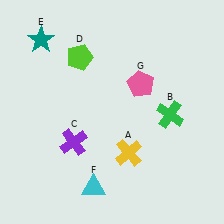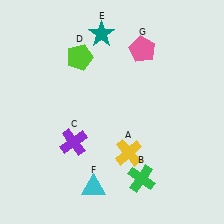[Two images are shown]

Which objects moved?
The objects that moved are: the green cross (B), the teal star (E), the pink pentagon (G).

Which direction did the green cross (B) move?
The green cross (B) moved down.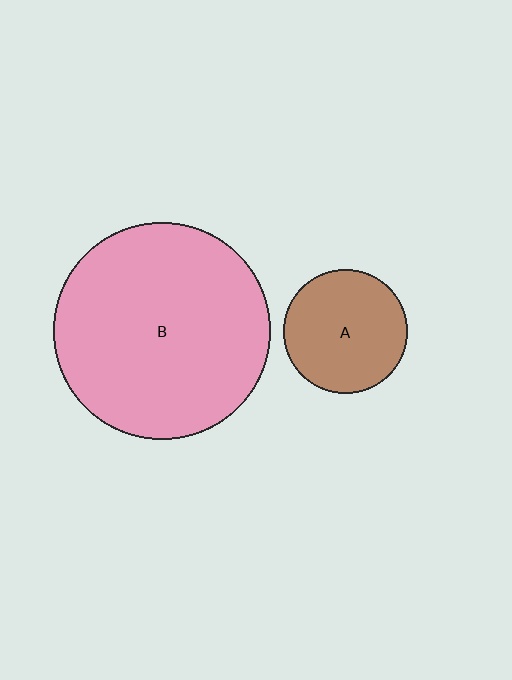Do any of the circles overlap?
No, none of the circles overlap.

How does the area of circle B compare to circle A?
Approximately 3.0 times.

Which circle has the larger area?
Circle B (pink).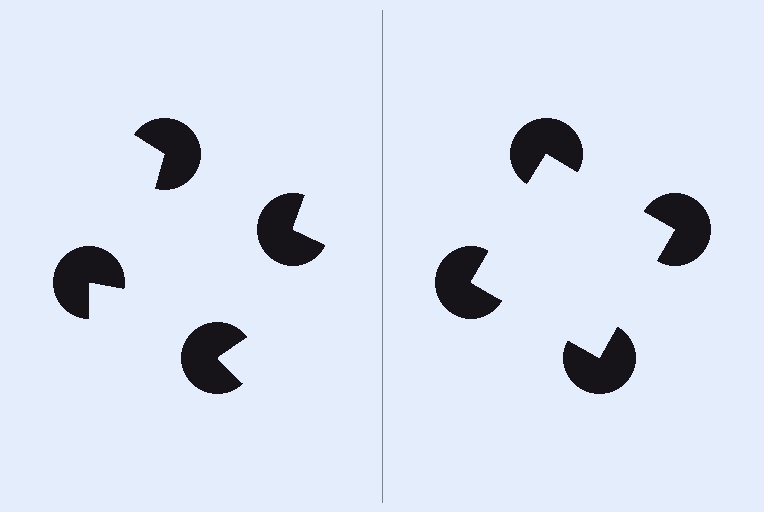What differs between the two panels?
The pac-man discs are positioned identically on both sides; only the wedge orientations differ. On the right they align to a square; on the left they are misaligned.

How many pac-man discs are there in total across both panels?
8 — 4 on each side.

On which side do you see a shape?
An illusory square appears on the right side. On the left side the wedge cuts are rotated, so no coherent shape forms.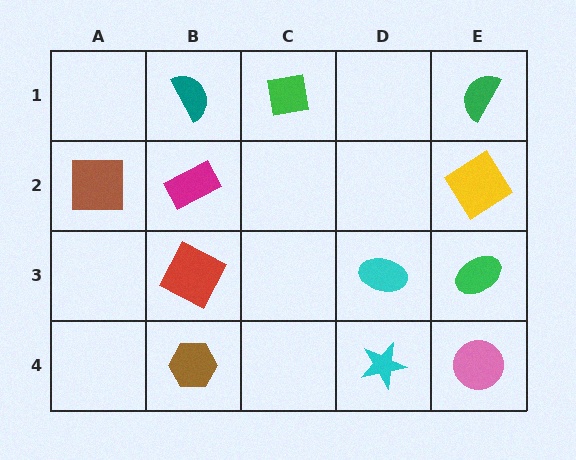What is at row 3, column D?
A cyan ellipse.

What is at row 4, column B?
A brown hexagon.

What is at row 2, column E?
A yellow diamond.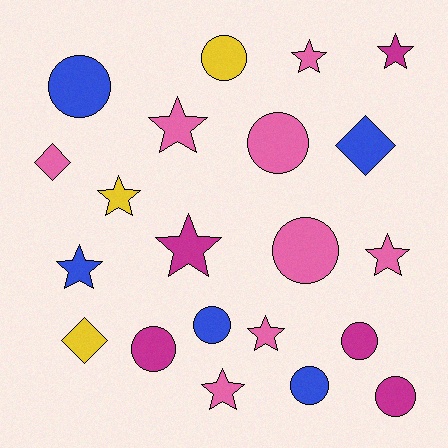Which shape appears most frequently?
Star, with 9 objects.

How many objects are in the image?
There are 21 objects.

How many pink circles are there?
There are 2 pink circles.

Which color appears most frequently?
Pink, with 8 objects.